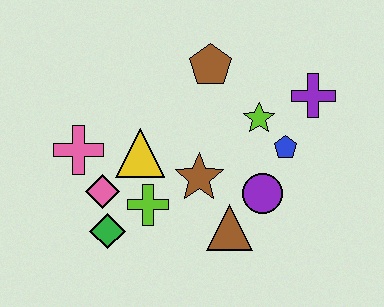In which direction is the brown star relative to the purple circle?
The brown star is to the left of the purple circle.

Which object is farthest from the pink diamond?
The purple cross is farthest from the pink diamond.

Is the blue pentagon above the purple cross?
No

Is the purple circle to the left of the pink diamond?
No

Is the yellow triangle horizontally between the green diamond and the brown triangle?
Yes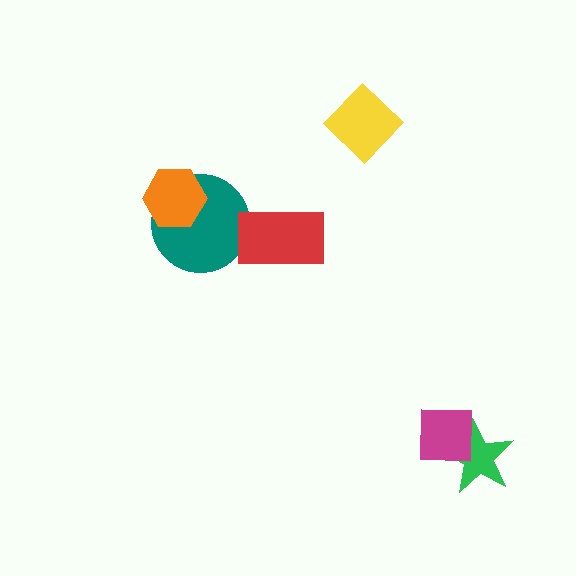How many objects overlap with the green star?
1 object overlaps with the green star.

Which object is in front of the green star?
The magenta square is in front of the green star.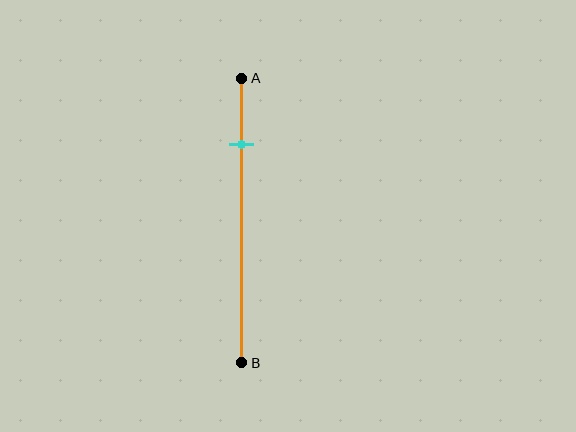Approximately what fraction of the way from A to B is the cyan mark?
The cyan mark is approximately 25% of the way from A to B.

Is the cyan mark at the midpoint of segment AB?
No, the mark is at about 25% from A, not at the 50% midpoint.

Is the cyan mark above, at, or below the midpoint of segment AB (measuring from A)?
The cyan mark is above the midpoint of segment AB.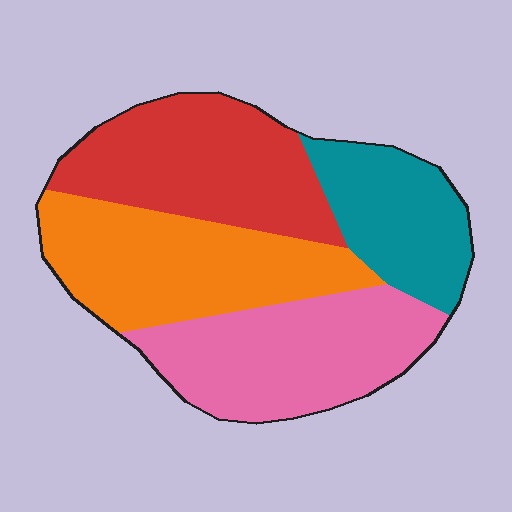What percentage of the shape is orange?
Orange covers 28% of the shape.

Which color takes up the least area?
Teal, at roughly 20%.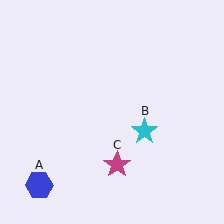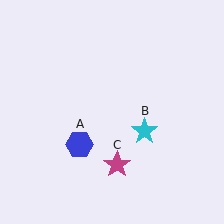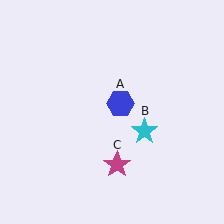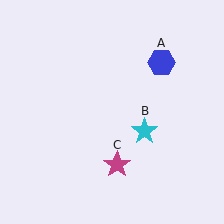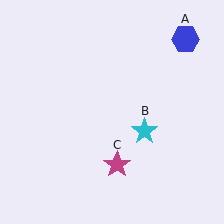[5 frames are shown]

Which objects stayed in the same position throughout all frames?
Cyan star (object B) and magenta star (object C) remained stationary.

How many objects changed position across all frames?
1 object changed position: blue hexagon (object A).